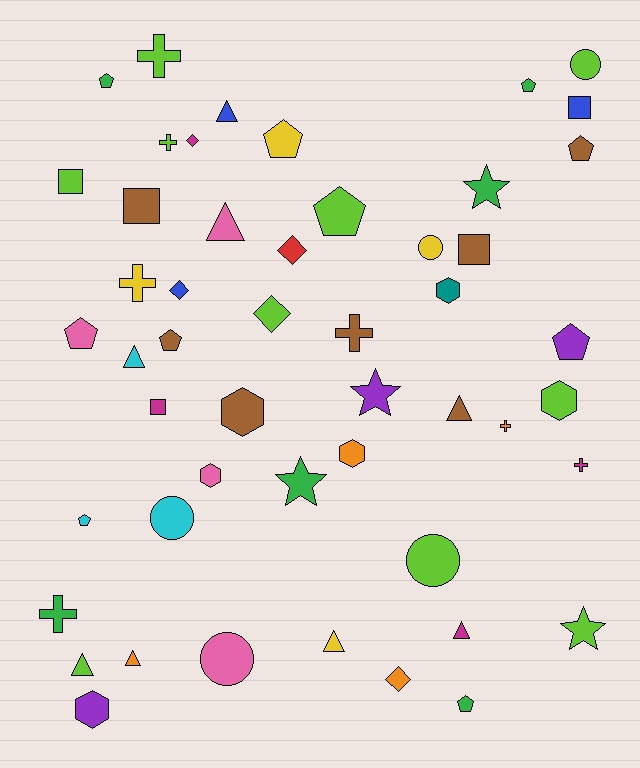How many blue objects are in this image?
There are 3 blue objects.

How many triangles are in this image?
There are 8 triangles.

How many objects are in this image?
There are 50 objects.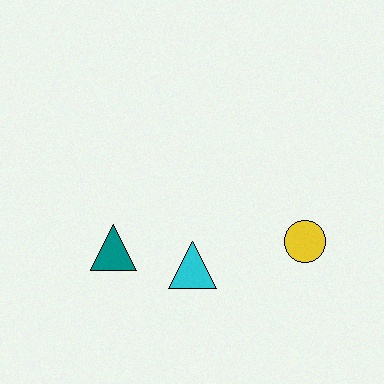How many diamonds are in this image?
There are no diamonds.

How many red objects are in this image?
There are no red objects.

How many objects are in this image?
There are 3 objects.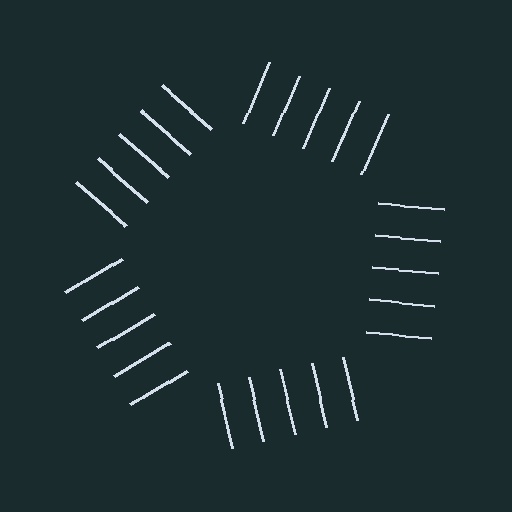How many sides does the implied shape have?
5 sides — the line-ends trace a pentagon.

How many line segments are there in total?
25 — 5 along each of the 5 edges.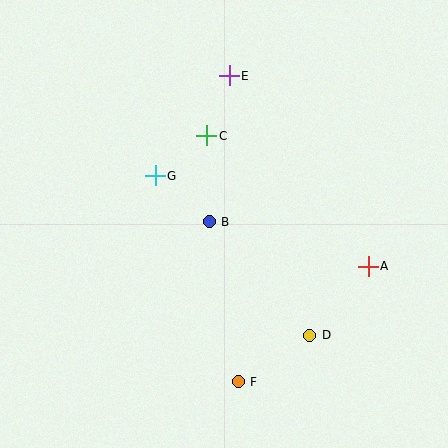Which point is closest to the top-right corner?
Point E is closest to the top-right corner.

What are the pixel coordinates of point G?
Point G is at (155, 176).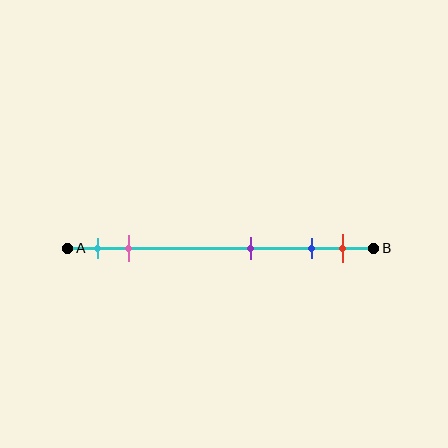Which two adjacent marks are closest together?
The blue and red marks are the closest adjacent pair.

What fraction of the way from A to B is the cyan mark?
The cyan mark is approximately 10% (0.1) of the way from A to B.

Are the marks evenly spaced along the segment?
No, the marks are not evenly spaced.